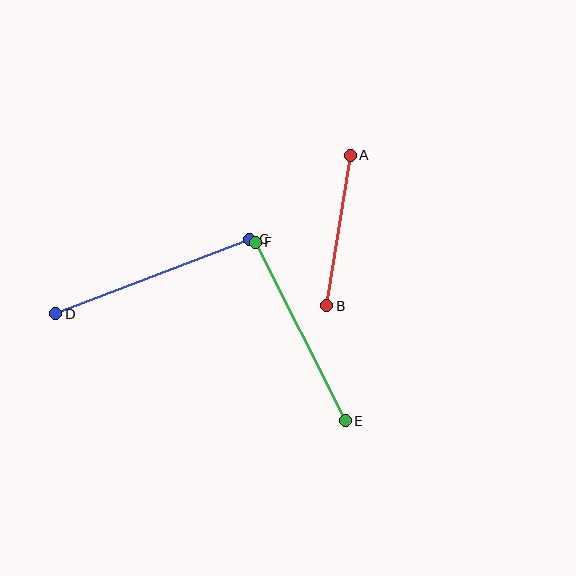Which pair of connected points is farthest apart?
Points C and D are farthest apart.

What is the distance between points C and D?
The distance is approximately 208 pixels.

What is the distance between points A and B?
The distance is approximately 152 pixels.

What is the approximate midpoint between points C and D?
The midpoint is at approximately (153, 277) pixels.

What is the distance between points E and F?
The distance is approximately 200 pixels.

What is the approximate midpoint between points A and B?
The midpoint is at approximately (338, 230) pixels.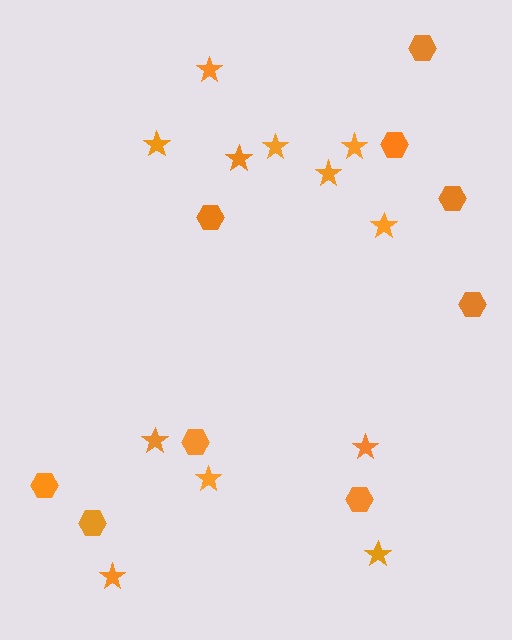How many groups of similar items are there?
There are 2 groups: one group of stars (12) and one group of hexagons (9).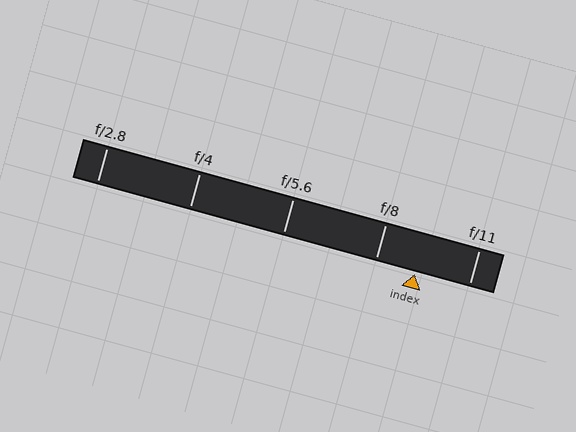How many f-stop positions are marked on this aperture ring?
There are 5 f-stop positions marked.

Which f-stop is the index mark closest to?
The index mark is closest to f/8.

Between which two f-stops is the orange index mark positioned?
The index mark is between f/8 and f/11.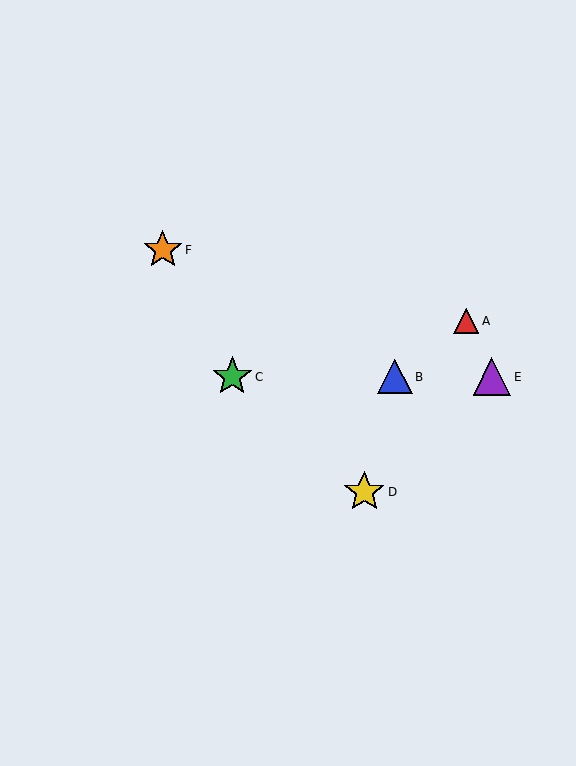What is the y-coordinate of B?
Object B is at y≈377.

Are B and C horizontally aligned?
Yes, both are at y≈377.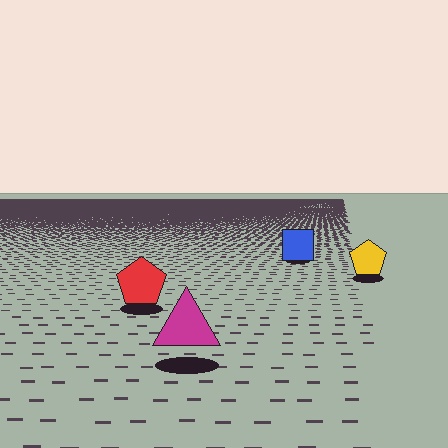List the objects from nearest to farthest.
From nearest to farthest: the magenta triangle, the red pentagon, the yellow pentagon, the blue square.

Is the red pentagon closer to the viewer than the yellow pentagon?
Yes. The red pentagon is closer — you can tell from the texture gradient: the ground texture is coarser near it.